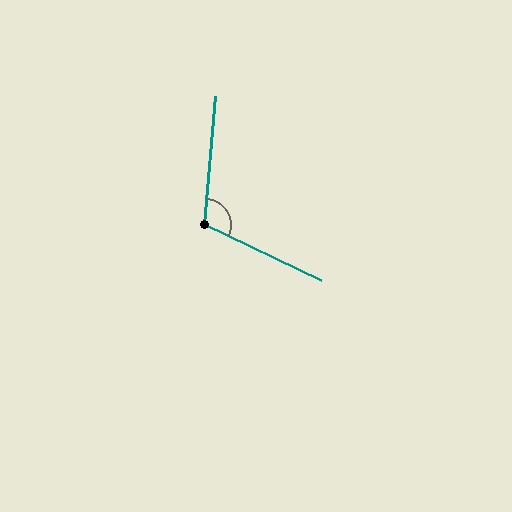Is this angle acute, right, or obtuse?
It is obtuse.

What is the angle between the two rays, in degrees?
Approximately 111 degrees.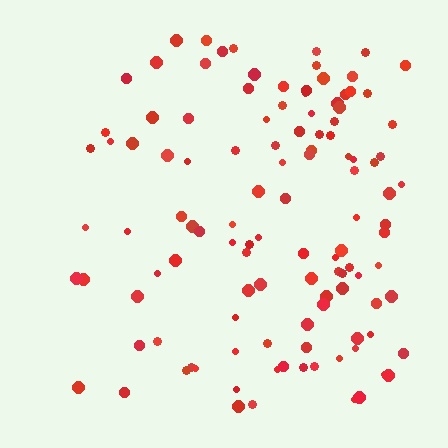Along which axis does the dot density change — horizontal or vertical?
Horizontal.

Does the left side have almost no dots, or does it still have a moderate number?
Still a moderate number, just noticeably fewer than the right.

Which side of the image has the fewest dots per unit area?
The left.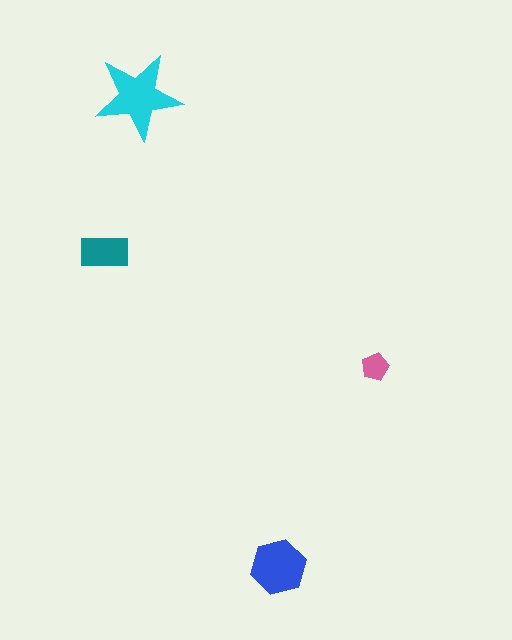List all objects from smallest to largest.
The pink pentagon, the teal rectangle, the blue hexagon, the cyan star.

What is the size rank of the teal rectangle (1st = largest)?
3rd.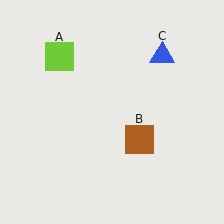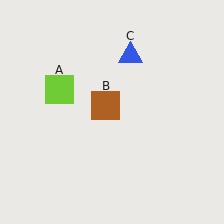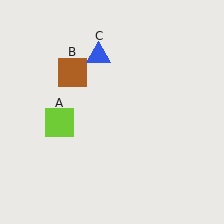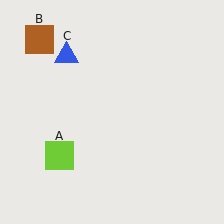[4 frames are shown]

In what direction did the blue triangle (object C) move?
The blue triangle (object C) moved left.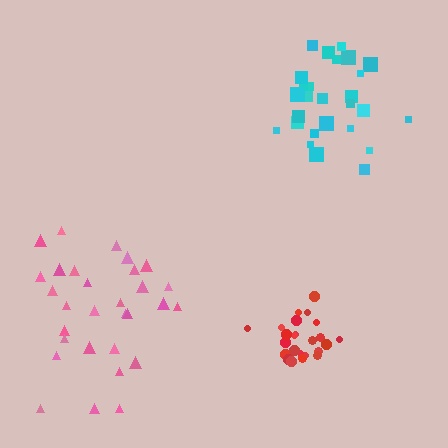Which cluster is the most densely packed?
Red.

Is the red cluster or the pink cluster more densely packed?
Red.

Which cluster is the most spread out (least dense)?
Pink.